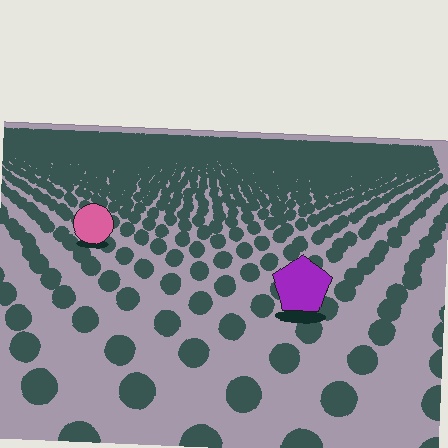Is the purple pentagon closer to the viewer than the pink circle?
Yes. The purple pentagon is closer — you can tell from the texture gradient: the ground texture is coarser near it.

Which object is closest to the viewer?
The purple pentagon is closest. The texture marks near it are larger and more spread out.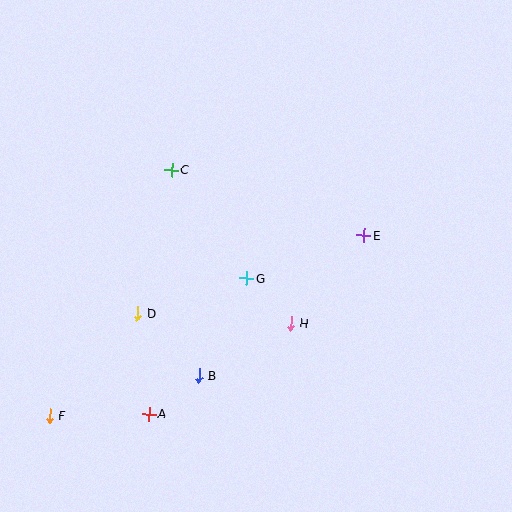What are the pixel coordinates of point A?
Point A is at (149, 414).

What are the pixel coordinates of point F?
Point F is at (50, 415).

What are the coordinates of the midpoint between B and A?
The midpoint between B and A is at (174, 395).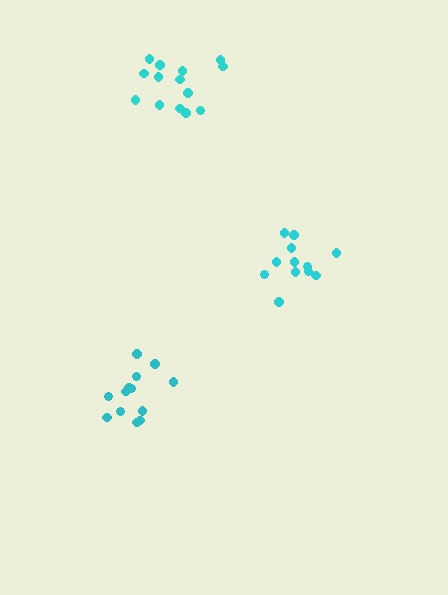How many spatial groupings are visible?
There are 3 spatial groupings.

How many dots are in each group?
Group 1: 13 dots, Group 2: 14 dots, Group 3: 14 dots (41 total).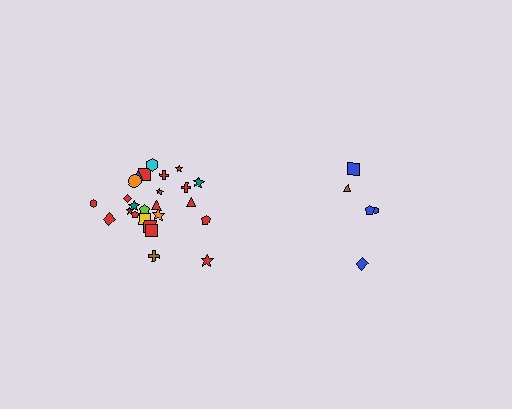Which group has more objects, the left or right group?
The left group.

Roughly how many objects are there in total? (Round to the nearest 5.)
Roughly 30 objects in total.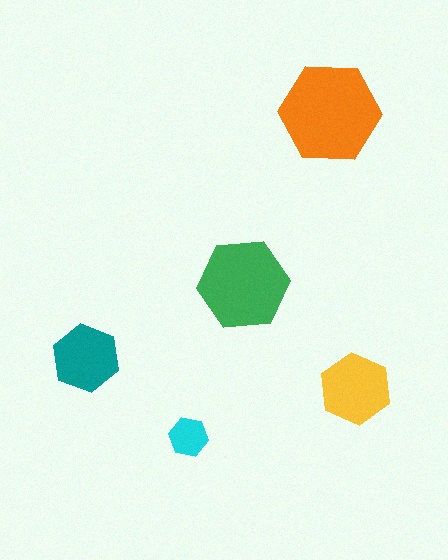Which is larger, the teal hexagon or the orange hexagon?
The orange one.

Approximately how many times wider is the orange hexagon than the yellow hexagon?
About 1.5 times wider.